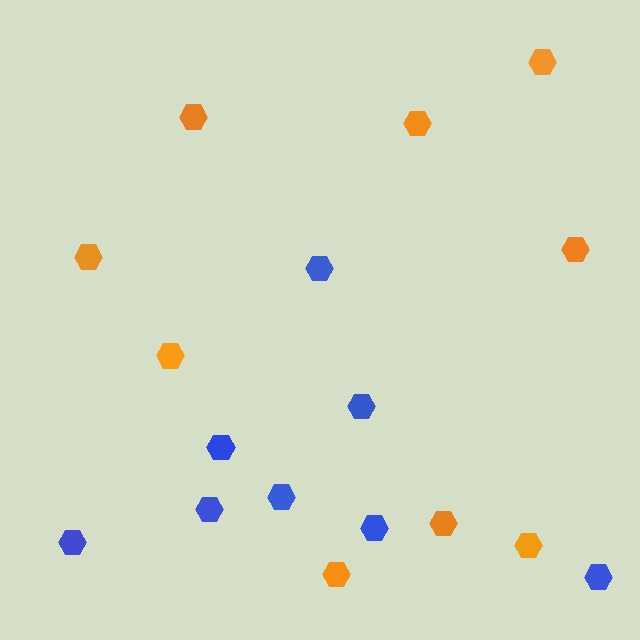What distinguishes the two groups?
There are 2 groups: one group of orange hexagons (9) and one group of blue hexagons (8).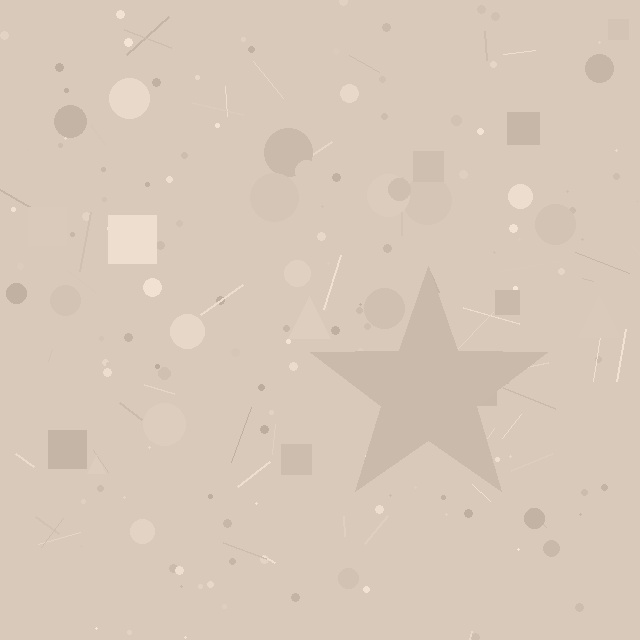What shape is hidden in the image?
A star is hidden in the image.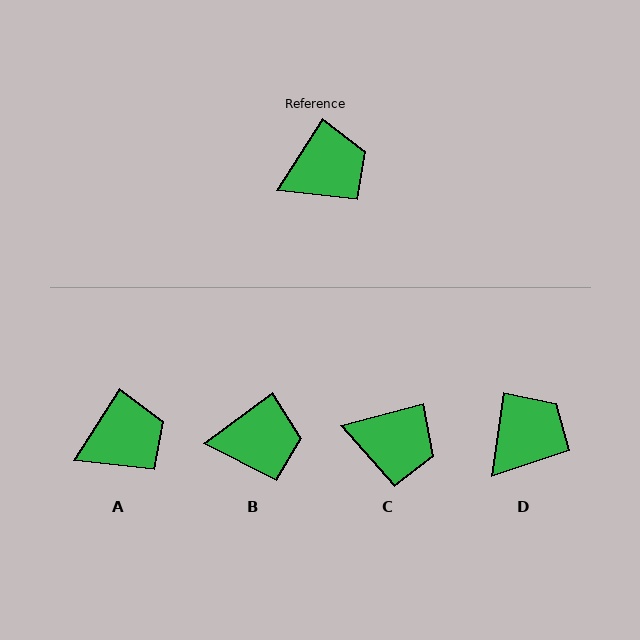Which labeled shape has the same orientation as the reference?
A.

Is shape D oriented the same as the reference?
No, it is off by about 25 degrees.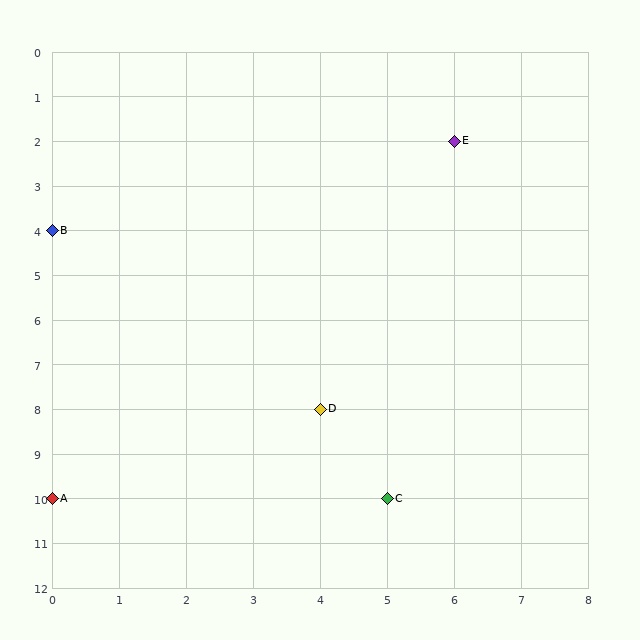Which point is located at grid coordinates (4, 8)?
Point D is at (4, 8).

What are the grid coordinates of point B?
Point B is at grid coordinates (0, 4).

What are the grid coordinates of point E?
Point E is at grid coordinates (6, 2).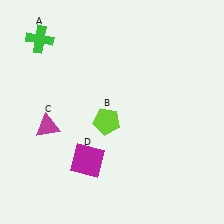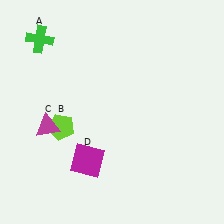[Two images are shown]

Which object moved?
The lime pentagon (B) moved left.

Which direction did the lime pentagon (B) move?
The lime pentagon (B) moved left.